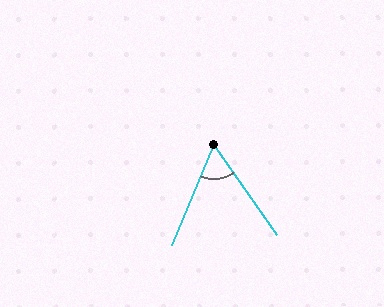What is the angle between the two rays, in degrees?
Approximately 58 degrees.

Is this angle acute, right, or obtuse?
It is acute.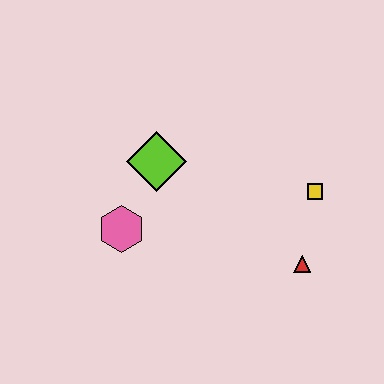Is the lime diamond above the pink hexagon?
Yes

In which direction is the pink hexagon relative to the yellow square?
The pink hexagon is to the left of the yellow square.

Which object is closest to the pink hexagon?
The lime diamond is closest to the pink hexagon.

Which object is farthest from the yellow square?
The pink hexagon is farthest from the yellow square.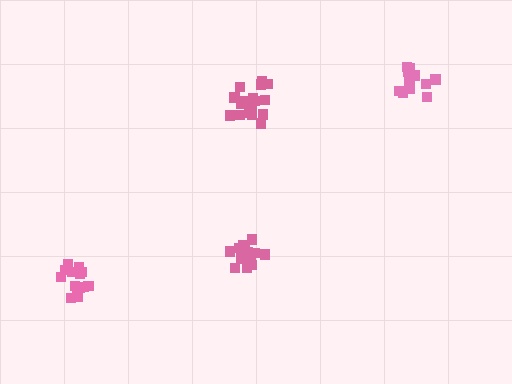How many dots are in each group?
Group 1: 13 dots, Group 2: 16 dots, Group 3: 15 dots, Group 4: 19 dots (63 total).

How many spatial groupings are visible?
There are 4 spatial groupings.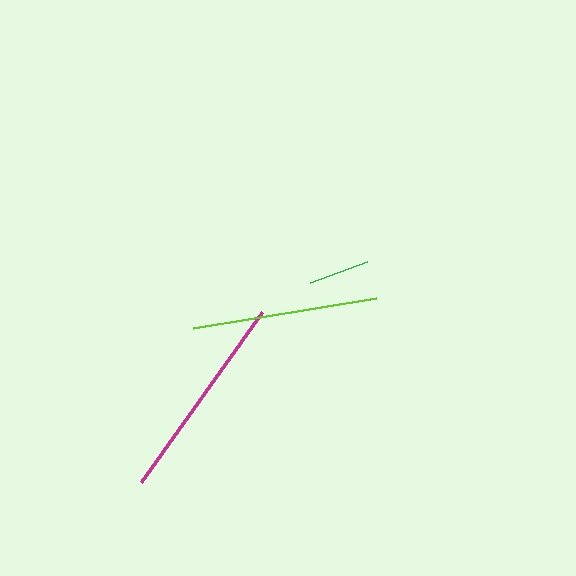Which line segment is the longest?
The magenta line is the longest at approximately 209 pixels.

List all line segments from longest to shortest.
From longest to shortest: magenta, lime, green.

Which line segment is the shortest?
The green line is the shortest at approximately 61 pixels.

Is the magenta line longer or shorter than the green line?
The magenta line is longer than the green line.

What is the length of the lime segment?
The lime segment is approximately 185 pixels long.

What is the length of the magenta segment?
The magenta segment is approximately 209 pixels long.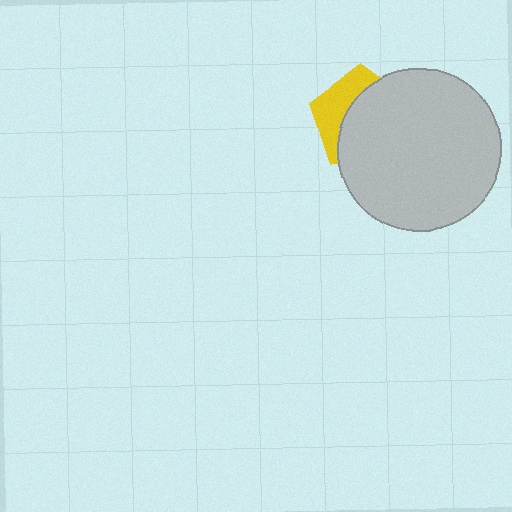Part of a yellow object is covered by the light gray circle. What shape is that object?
It is a pentagon.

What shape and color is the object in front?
The object in front is a light gray circle.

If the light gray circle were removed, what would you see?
You would see the complete yellow pentagon.